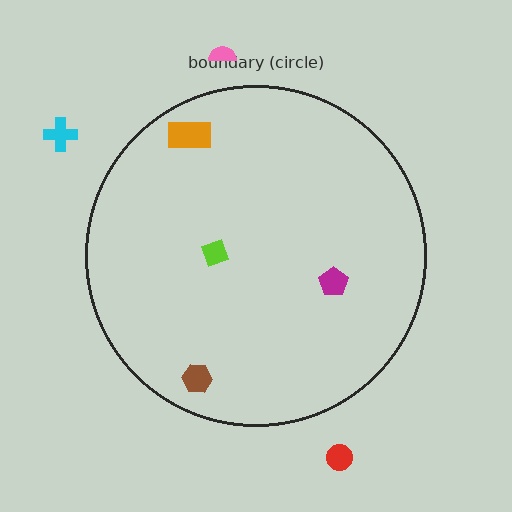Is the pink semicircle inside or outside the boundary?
Outside.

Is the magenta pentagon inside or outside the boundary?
Inside.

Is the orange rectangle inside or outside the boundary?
Inside.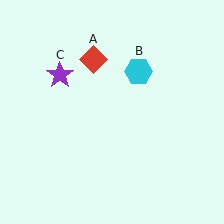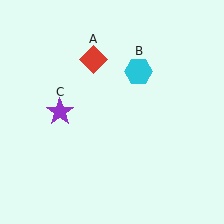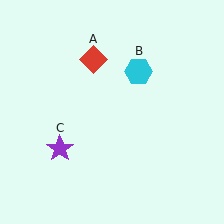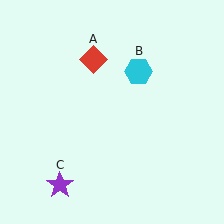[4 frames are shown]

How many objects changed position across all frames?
1 object changed position: purple star (object C).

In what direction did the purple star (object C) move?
The purple star (object C) moved down.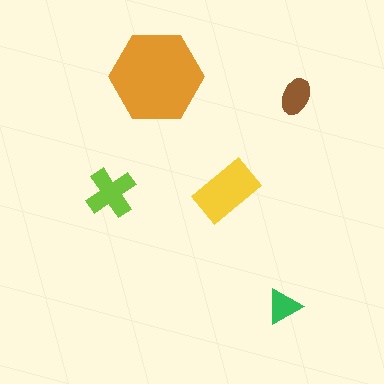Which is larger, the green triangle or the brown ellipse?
The brown ellipse.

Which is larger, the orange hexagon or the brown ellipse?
The orange hexagon.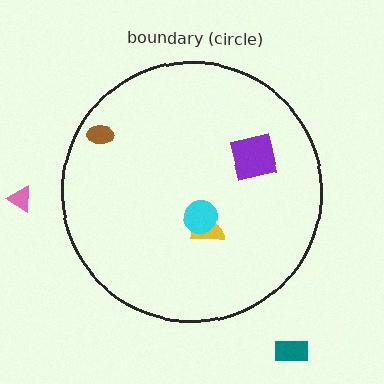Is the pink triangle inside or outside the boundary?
Outside.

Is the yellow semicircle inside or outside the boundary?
Inside.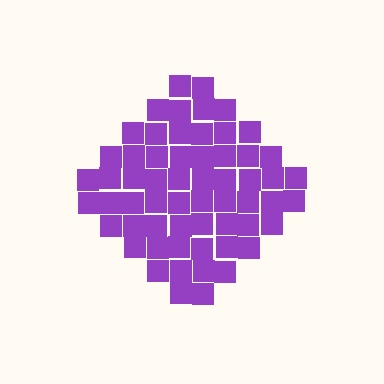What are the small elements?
The small elements are squares.